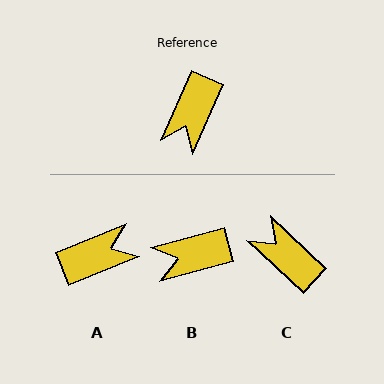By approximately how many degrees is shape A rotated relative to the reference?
Approximately 136 degrees counter-clockwise.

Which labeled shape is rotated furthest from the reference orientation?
A, about 136 degrees away.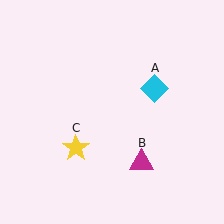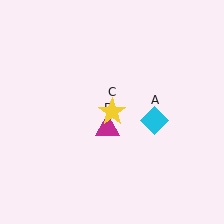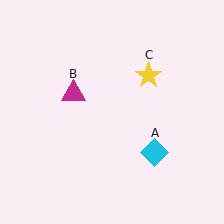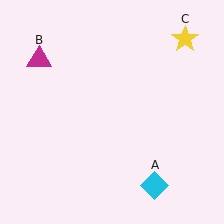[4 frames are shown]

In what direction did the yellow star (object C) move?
The yellow star (object C) moved up and to the right.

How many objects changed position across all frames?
3 objects changed position: cyan diamond (object A), magenta triangle (object B), yellow star (object C).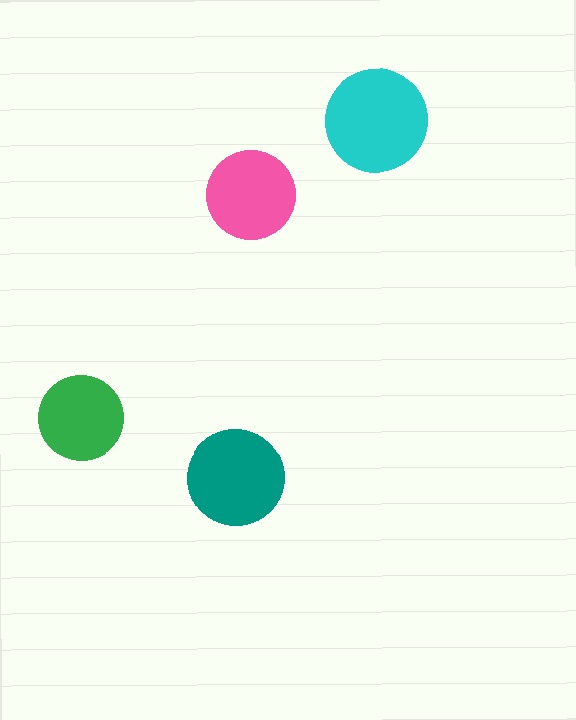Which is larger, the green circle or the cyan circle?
The cyan one.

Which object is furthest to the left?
The green circle is leftmost.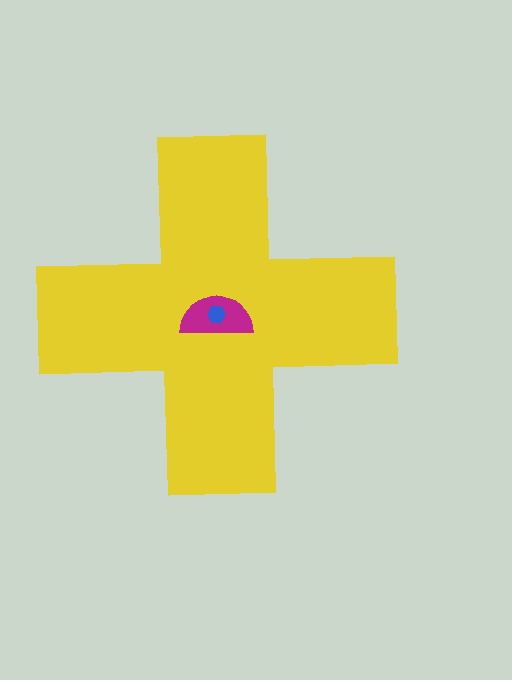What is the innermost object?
The blue hexagon.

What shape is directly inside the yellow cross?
The magenta semicircle.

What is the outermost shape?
The yellow cross.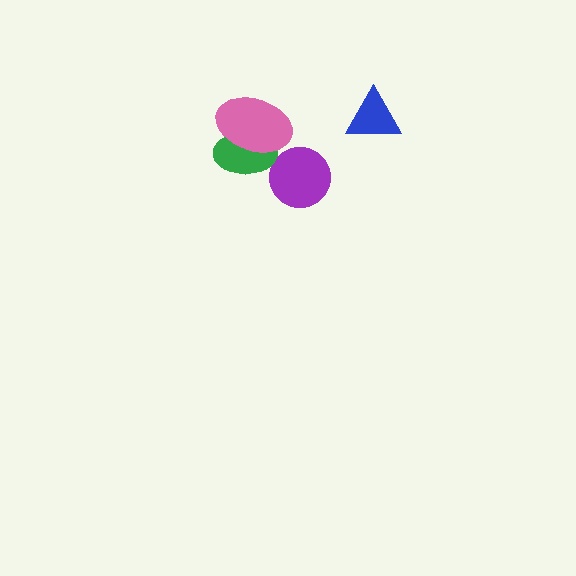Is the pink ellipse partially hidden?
No, no other shape covers it.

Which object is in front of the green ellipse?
The pink ellipse is in front of the green ellipse.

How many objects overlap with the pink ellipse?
1 object overlaps with the pink ellipse.